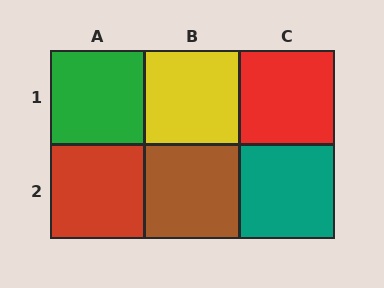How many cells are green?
1 cell is green.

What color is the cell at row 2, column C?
Teal.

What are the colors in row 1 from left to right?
Green, yellow, red.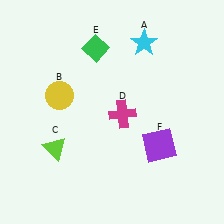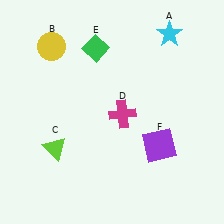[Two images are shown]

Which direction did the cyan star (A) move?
The cyan star (A) moved right.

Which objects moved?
The objects that moved are: the cyan star (A), the yellow circle (B).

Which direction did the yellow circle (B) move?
The yellow circle (B) moved up.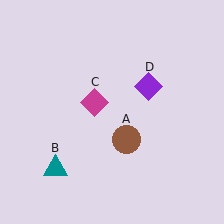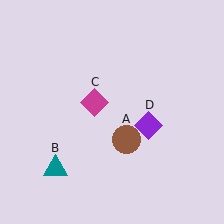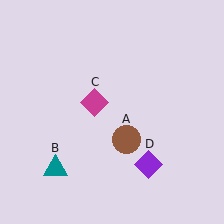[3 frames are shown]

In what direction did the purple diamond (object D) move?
The purple diamond (object D) moved down.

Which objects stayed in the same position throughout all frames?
Brown circle (object A) and teal triangle (object B) and magenta diamond (object C) remained stationary.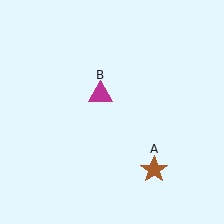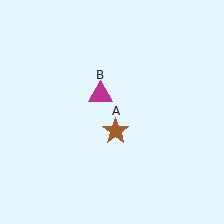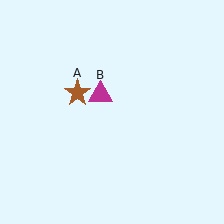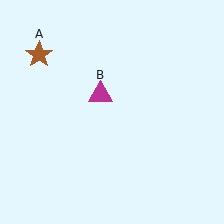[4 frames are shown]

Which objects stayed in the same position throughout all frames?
Magenta triangle (object B) remained stationary.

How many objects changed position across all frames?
1 object changed position: brown star (object A).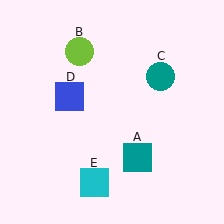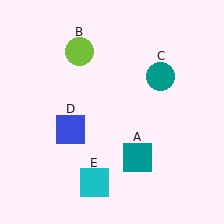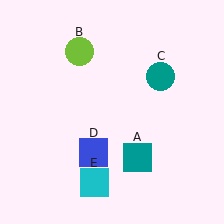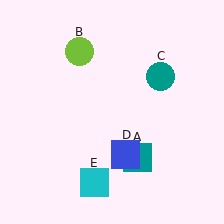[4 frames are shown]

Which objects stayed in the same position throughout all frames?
Teal square (object A) and lime circle (object B) and teal circle (object C) and cyan square (object E) remained stationary.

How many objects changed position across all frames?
1 object changed position: blue square (object D).